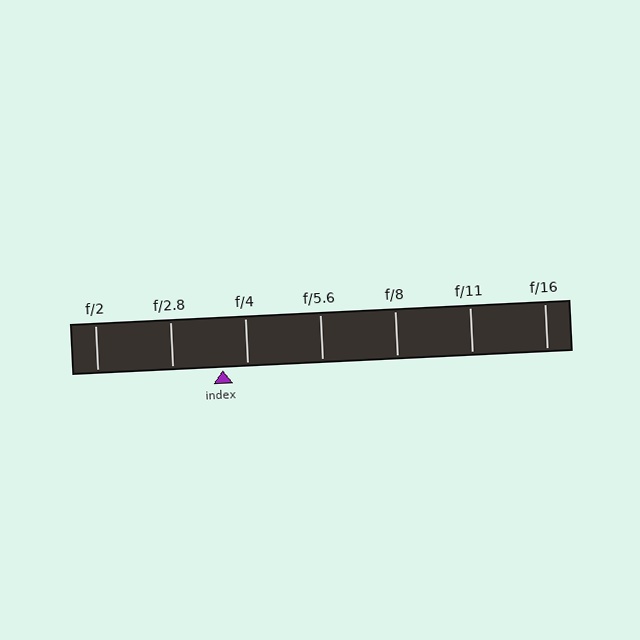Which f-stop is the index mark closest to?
The index mark is closest to f/4.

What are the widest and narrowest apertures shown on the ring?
The widest aperture shown is f/2 and the narrowest is f/16.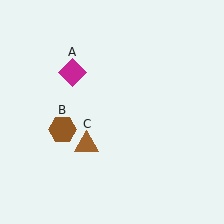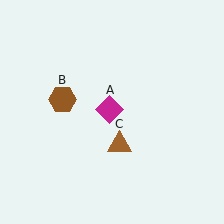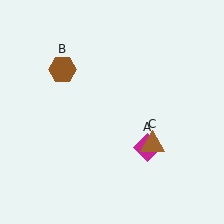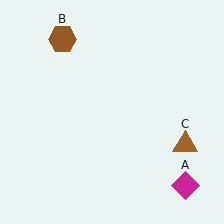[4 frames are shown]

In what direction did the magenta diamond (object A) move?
The magenta diamond (object A) moved down and to the right.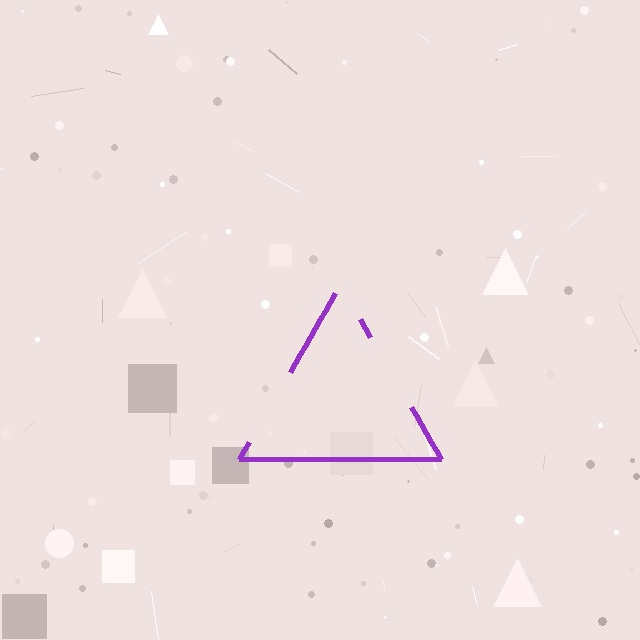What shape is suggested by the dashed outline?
The dashed outline suggests a triangle.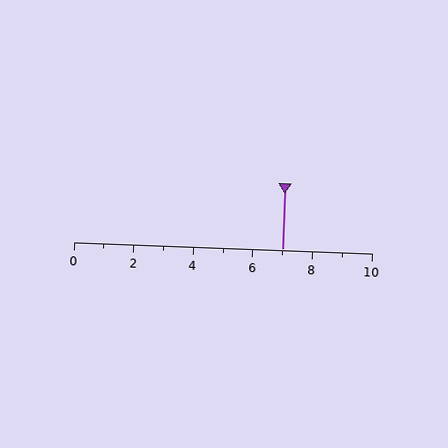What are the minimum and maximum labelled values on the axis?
The axis runs from 0 to 10.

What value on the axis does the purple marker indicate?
The marker indicates approximately 7.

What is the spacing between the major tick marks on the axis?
The major ticks are spaced 2 apart.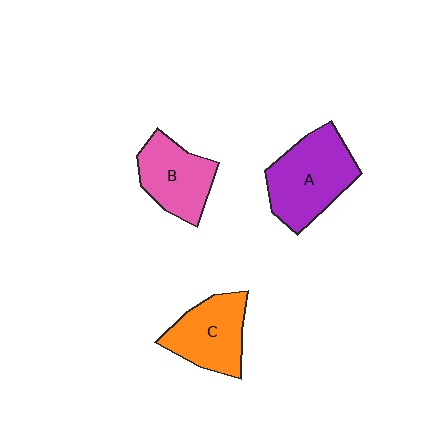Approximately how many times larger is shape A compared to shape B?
Approximately 1.3 times.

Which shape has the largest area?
Shape A (purple).